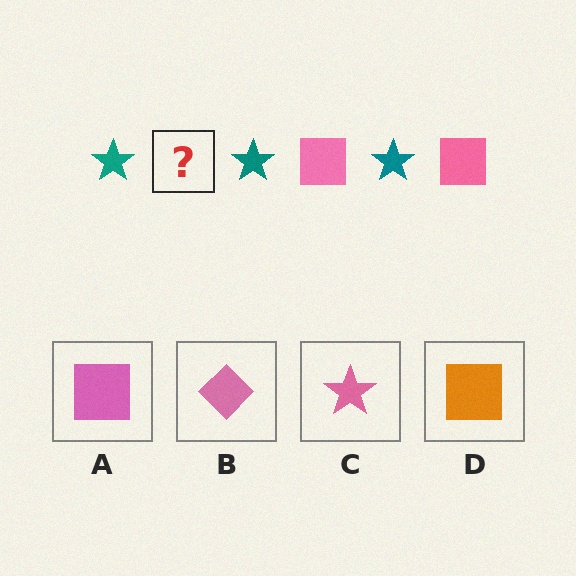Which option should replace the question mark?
Option A.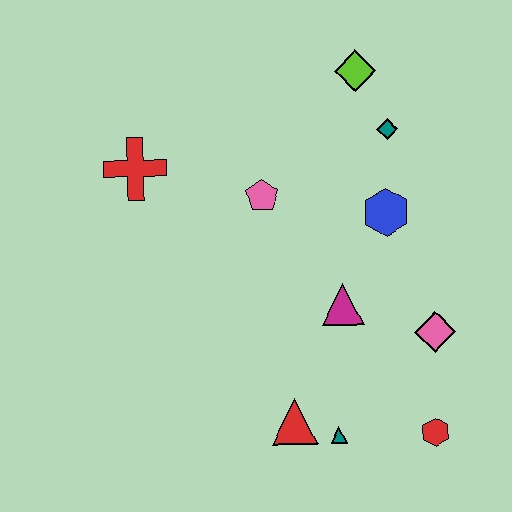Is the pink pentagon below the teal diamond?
Yes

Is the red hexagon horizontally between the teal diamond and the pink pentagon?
No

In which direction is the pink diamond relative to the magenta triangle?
The pink diamond is to the right of the magenta triangle.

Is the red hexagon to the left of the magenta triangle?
No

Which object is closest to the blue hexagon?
The teal diamond is closest to the blue hexagon.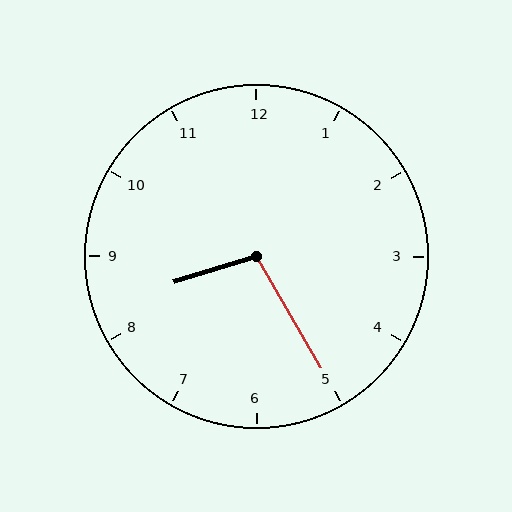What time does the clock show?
8:25.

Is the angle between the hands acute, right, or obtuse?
It is obtuse.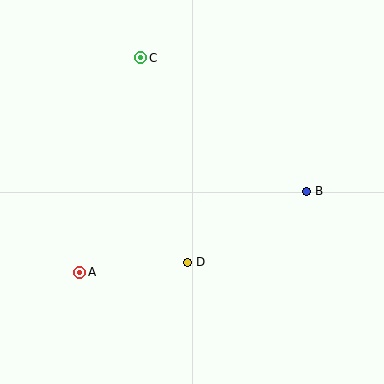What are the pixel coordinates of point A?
Point A is at (80, 272).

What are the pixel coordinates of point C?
Point C is at (141, 58).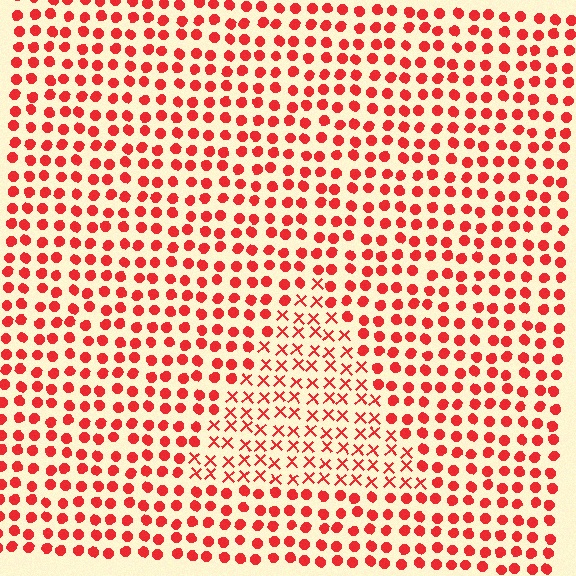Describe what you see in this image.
The image is filled with small red elements arranged in a uniform grid. A triangle-shaped region contains X marks, while the surrounding area contains circles. The boundary is defined purely by the change in element shape.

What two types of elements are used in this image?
The image uses X marks inside the triangle region and circles outside it.